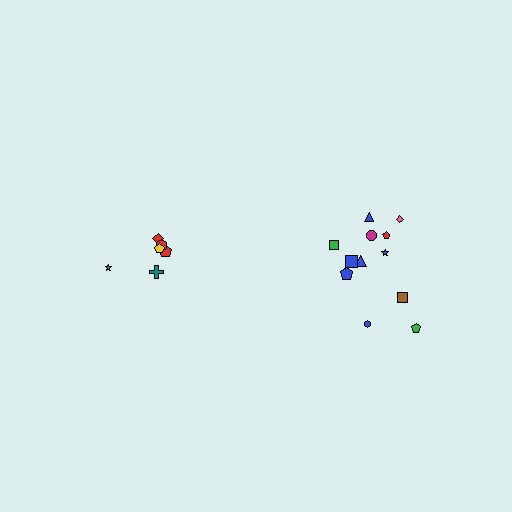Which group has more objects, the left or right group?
The right group.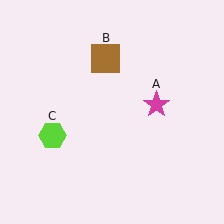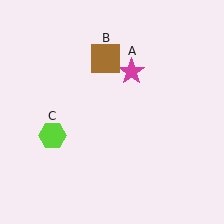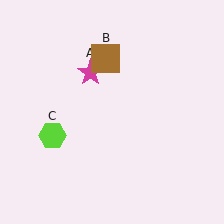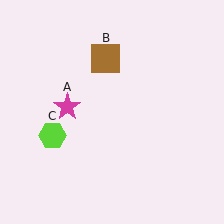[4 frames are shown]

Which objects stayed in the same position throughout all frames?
Brown square (object B) and lime hexagon (object C) remained stationary.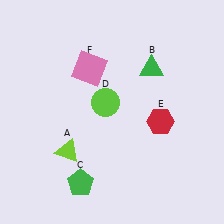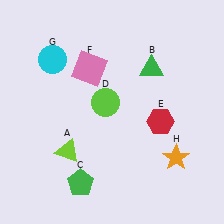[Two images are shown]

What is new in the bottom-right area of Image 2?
An orange star (H) was added in the bottom-right area of Image 2.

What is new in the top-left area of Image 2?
A cyan circle (G) was added in the top-left area of Image 2.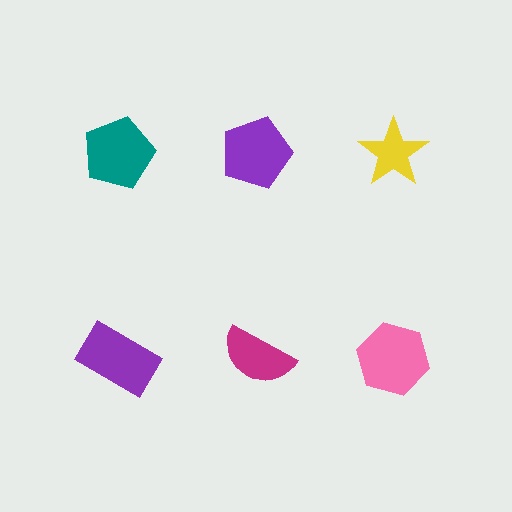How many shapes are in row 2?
3 shapes.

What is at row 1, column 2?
A purple pentagon.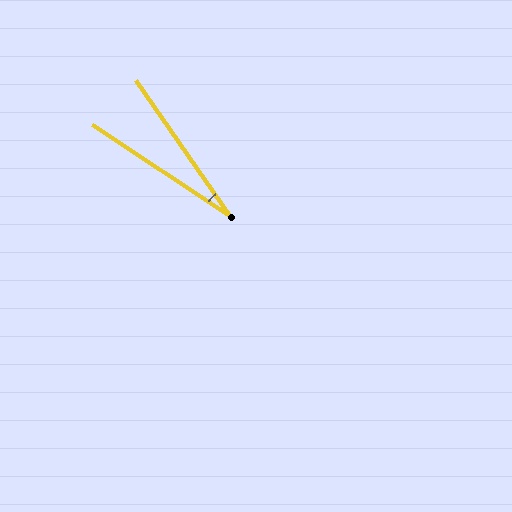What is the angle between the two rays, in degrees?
Approximately 22 degrees.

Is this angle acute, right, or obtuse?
It is acute.